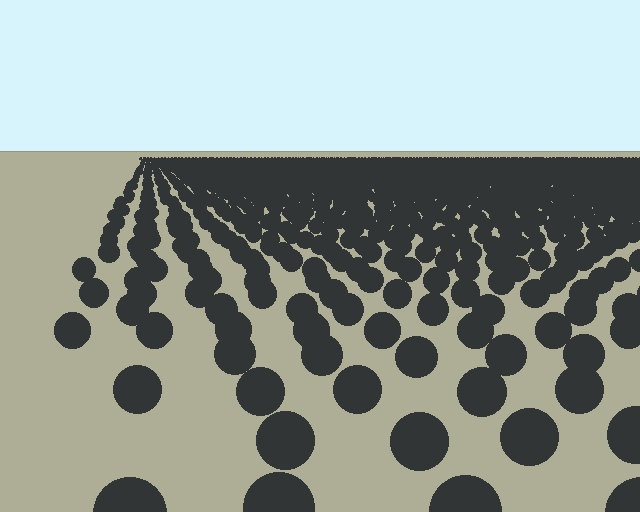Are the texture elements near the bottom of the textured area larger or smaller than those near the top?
Larger. Near the bottom, elements are closer to the viewer and appear at a bigger on-screen size.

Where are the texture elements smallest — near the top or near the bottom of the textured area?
Near the top.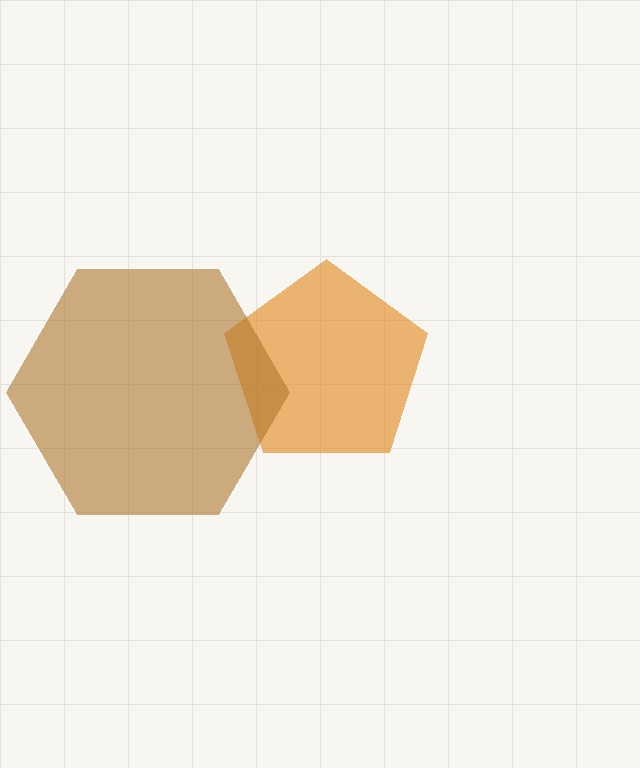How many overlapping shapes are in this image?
There are 2 overlapping shapes in the image.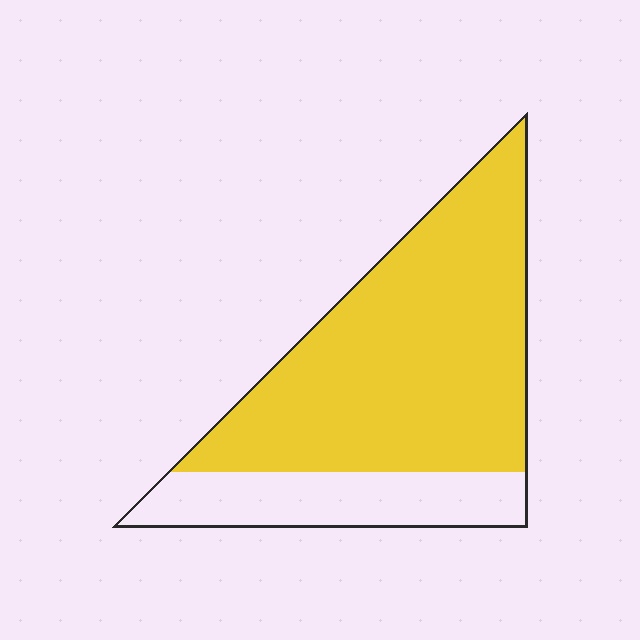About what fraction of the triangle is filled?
About three quarters (3/4).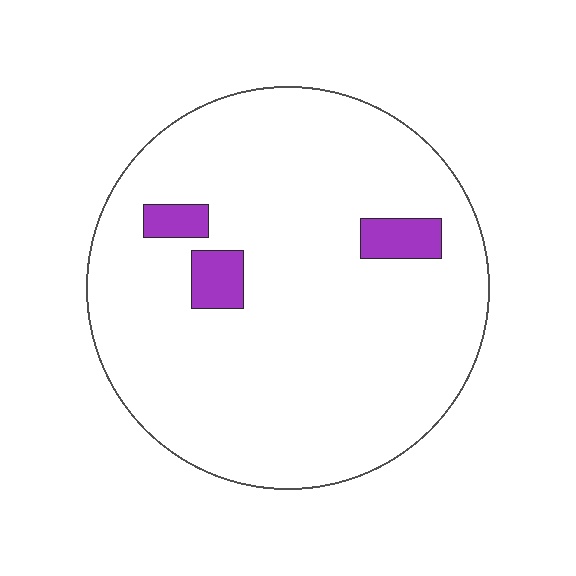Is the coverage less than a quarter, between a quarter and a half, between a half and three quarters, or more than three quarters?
Less than a quarter.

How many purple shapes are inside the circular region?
3.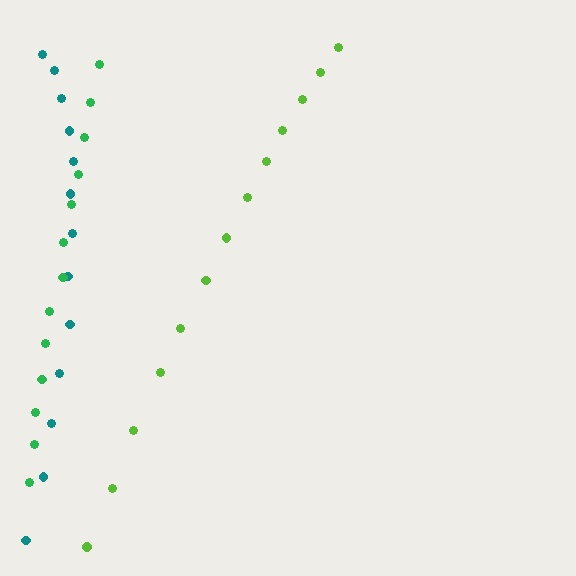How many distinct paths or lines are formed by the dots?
There are 3 distinct paths.